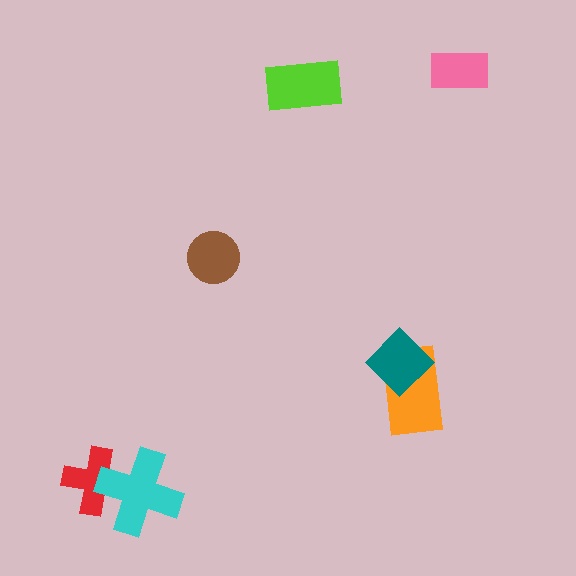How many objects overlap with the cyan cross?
1 object overlaps with the cyan cross.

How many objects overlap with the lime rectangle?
0 objects overlap with the lime rectangle.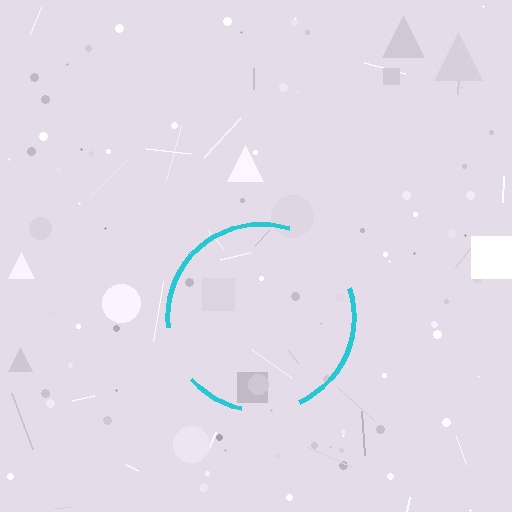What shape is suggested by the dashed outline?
The dashed outline suggests a circle.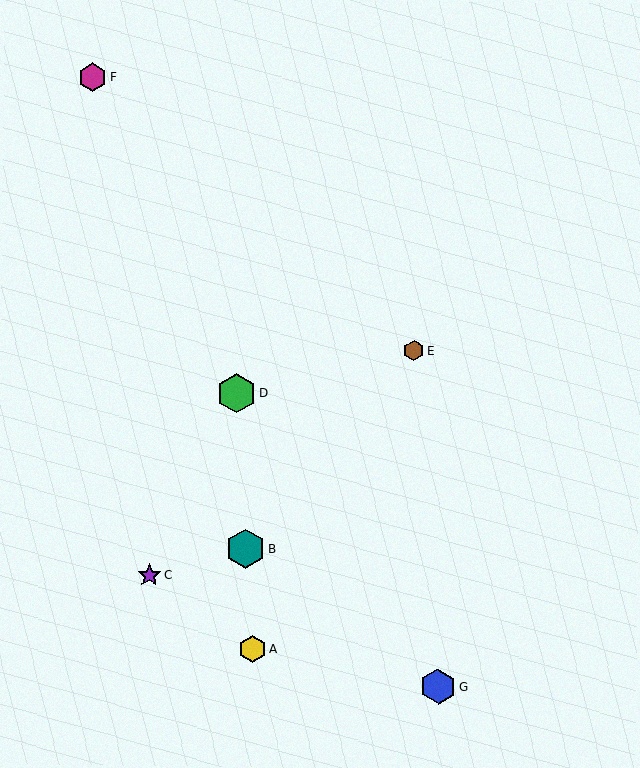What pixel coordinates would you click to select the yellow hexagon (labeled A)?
Click at (252, 649) to select the yellow hexagon A.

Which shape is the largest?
The teal hexagon (labeled B) is the largest.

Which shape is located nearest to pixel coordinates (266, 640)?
The yellow hexagon (labeled A) at (252, 649) is nearest to that location.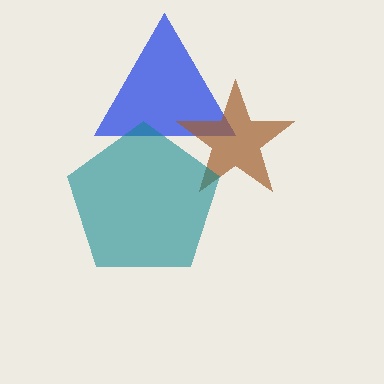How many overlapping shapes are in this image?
There are 3 overlapping shapes in the image.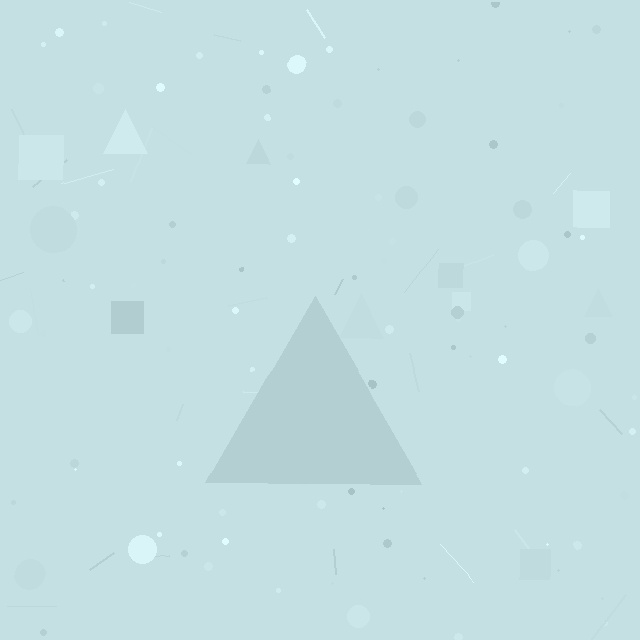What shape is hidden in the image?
A triangle is hidden in the image.